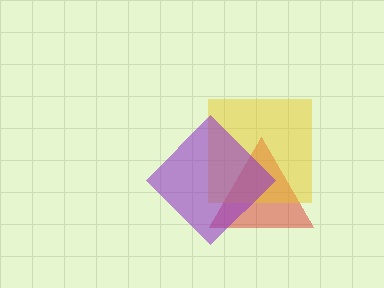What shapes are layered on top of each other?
The layered shapes are: a red triangle, a yellow square, a purple diamond.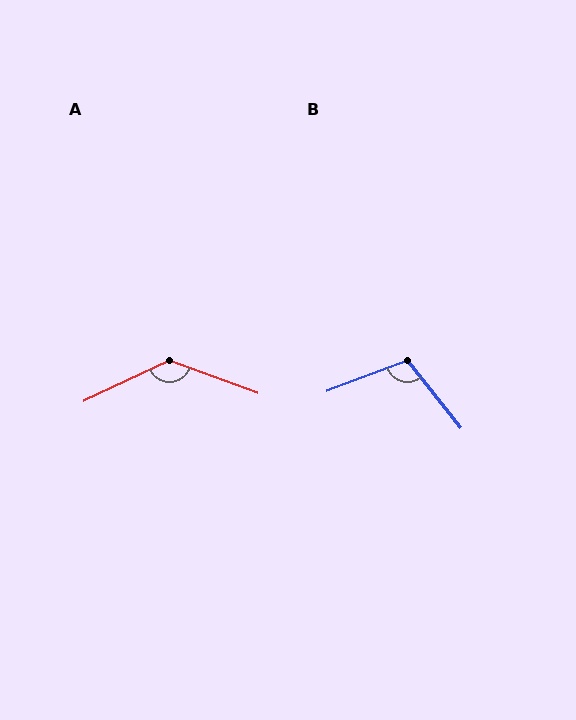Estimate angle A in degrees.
Approximately 135 degrees.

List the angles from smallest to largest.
B (108°), A (135°).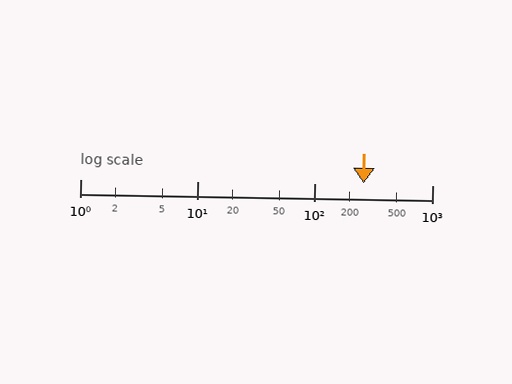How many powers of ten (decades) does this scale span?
The scale spans 3 decades, from 1 to 1000.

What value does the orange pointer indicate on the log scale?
The pointer indicates approximately 260.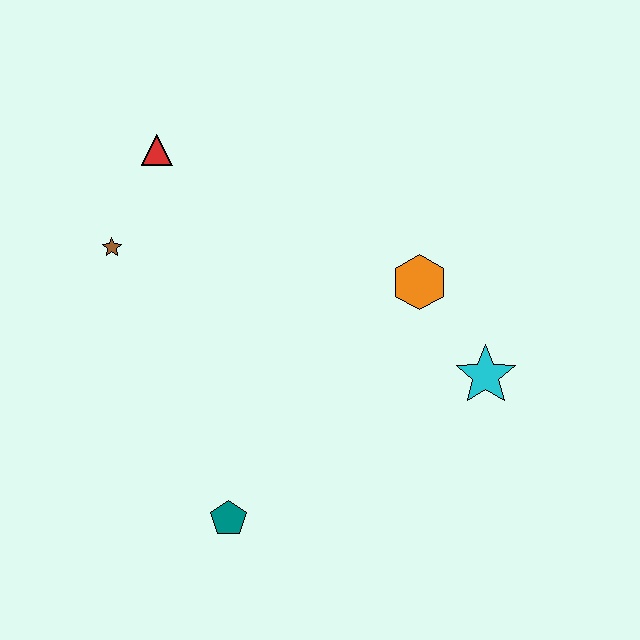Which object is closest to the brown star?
The red triangle is closest to the brown star.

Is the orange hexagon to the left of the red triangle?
No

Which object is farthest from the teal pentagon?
The red triangle is farthest from the teal pentagon.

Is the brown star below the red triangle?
Yes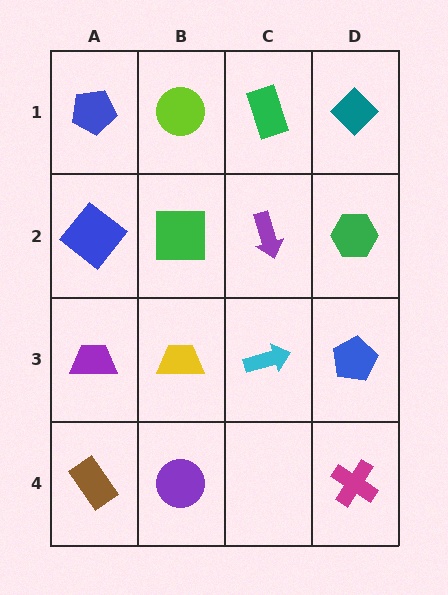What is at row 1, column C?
A green rectangle.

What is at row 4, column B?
A purple circle.